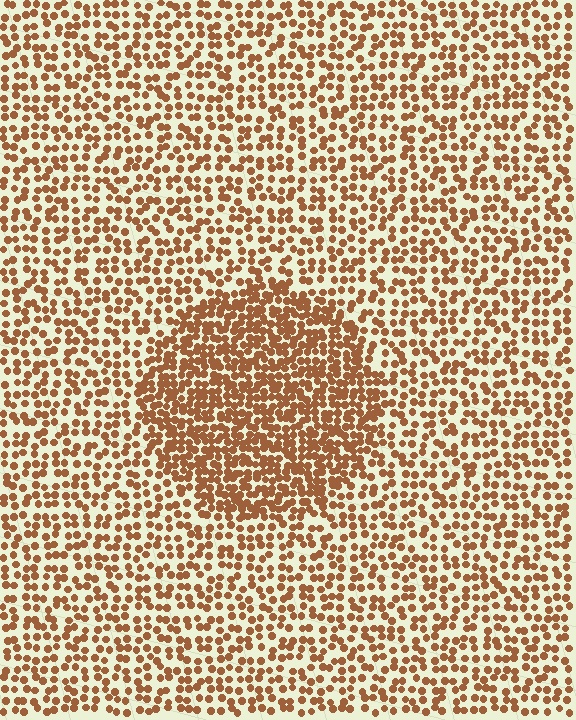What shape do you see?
I see a circle.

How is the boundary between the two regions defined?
The boundary is defined by a change in element density (approximately 1.9x ratio). All elements are the same color, size, and shape.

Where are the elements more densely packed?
The elements are more densely packed inside the circle boundary.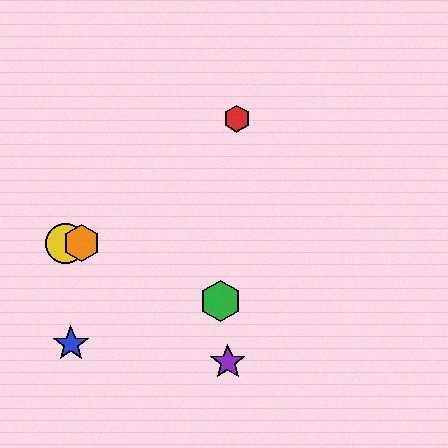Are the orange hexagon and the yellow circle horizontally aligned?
Yes, both are at y≈243.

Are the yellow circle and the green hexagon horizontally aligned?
No, the yellow circle is at y≈243 and the green hexagon is at y≈301.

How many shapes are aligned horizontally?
2 shapes (the yellow circle, the orange hexagon) are aligned horizontally.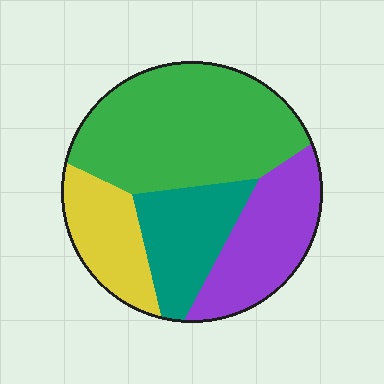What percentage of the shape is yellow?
Yellow covers around 15% of the shape.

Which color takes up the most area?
Green, at roughly 45%.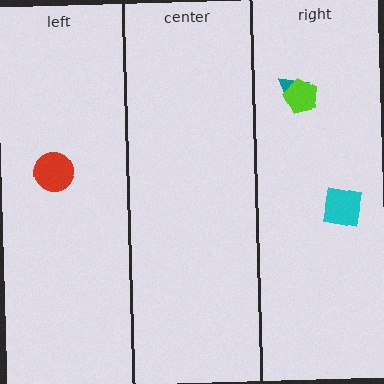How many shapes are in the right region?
3.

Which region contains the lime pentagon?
The right region.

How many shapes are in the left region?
1.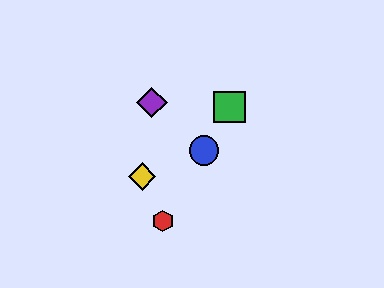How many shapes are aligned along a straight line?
3 shapes (the red hexagon, the blue circle, the green square) are aligned along a straight line.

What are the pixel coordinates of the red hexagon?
The red hexagon is at (163, 221).